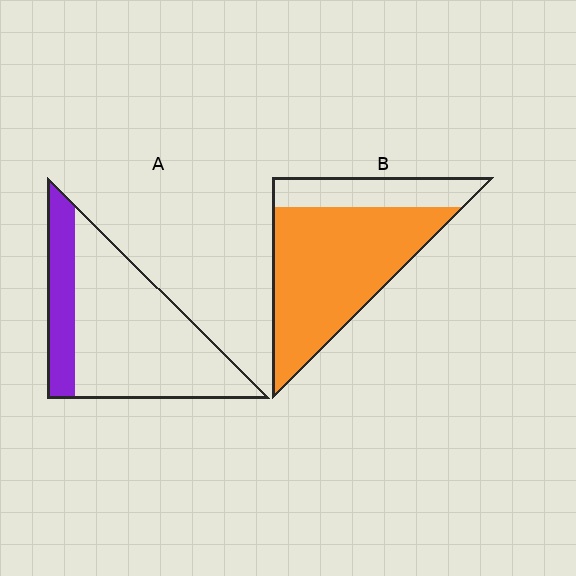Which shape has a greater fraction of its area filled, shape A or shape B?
Shape B.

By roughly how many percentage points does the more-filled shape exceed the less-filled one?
By roughly 50 percentage points (B over A).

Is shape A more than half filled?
No.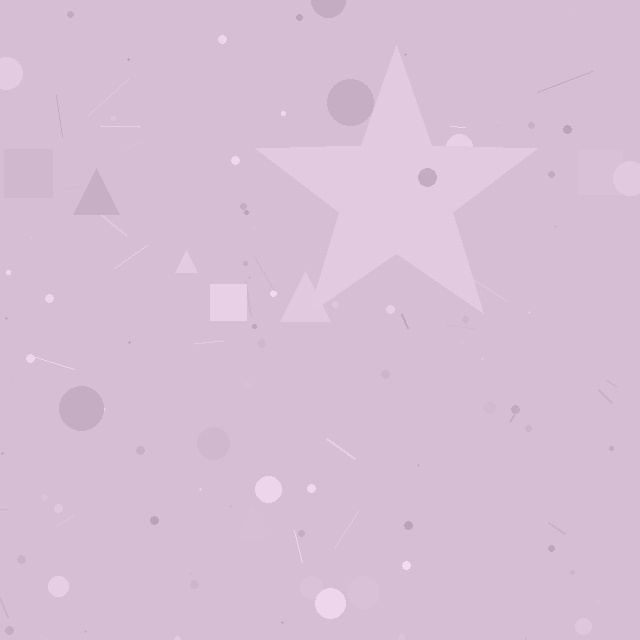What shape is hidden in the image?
A star is hidden in the image.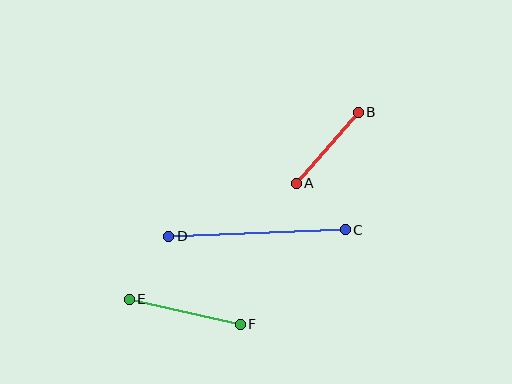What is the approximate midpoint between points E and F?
The midpoint is at approximately (185, 312) pixels.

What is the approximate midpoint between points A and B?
The midpoint is at approximately (327, 148) pixels.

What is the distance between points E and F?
The distance is approximately 114 pixels.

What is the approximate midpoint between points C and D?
The midpoint is at approximately (257, 233) pixels.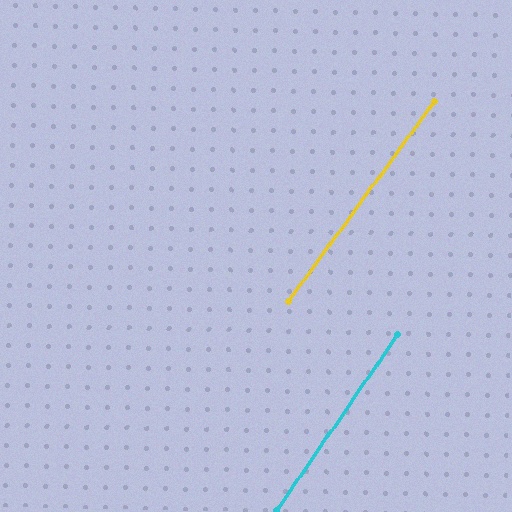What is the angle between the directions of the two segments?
Approximately 2 degrees.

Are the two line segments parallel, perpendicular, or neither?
Parallel — their directions differ by only 1.6°.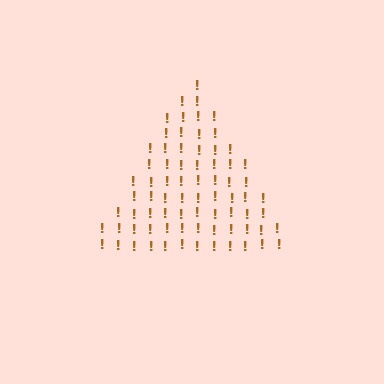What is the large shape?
The large shape is a triangle.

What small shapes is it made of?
It is made of small exclamation marks.